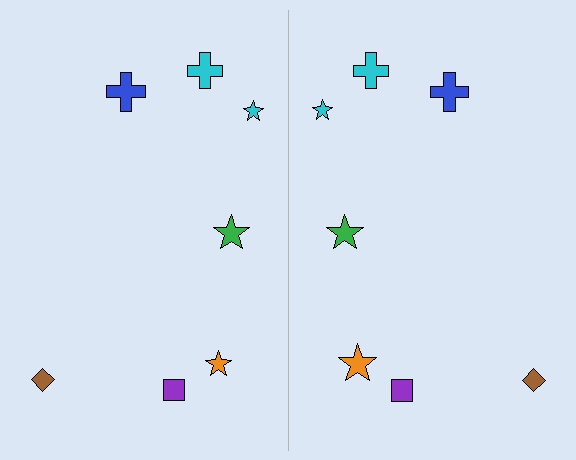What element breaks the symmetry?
The orange star on the right side has a different size than its mirror counterpart.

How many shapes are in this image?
There are 14 shapes in this image.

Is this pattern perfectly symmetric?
No, the pattern is not perfectly symmetric. The orange star on the right side has a different size than its mirror counterpart.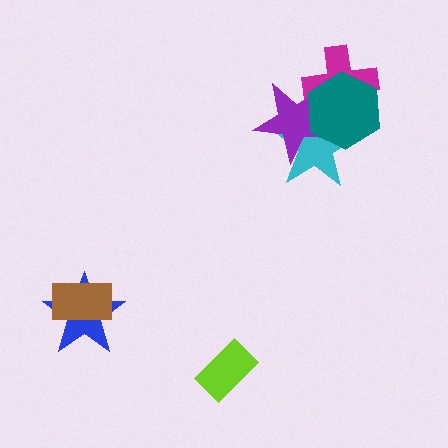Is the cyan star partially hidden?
Yes, it is partially covered by another shape.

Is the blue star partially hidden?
Yes, it is partially covered by another shape.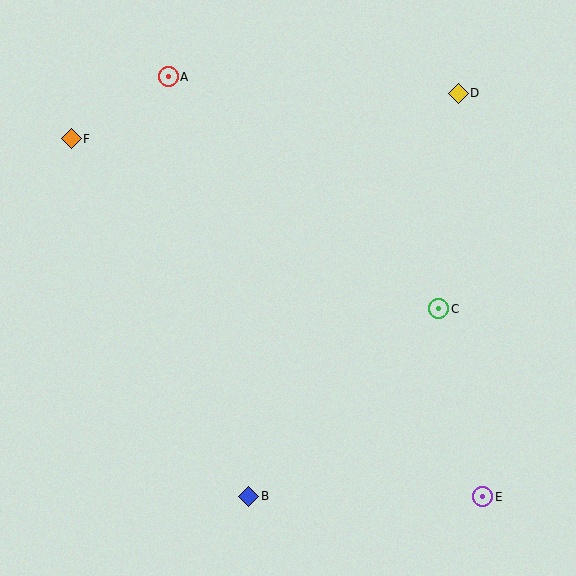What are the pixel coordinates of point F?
Point F is at (71, 139).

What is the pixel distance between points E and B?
The distance between E and B is 234 pixels.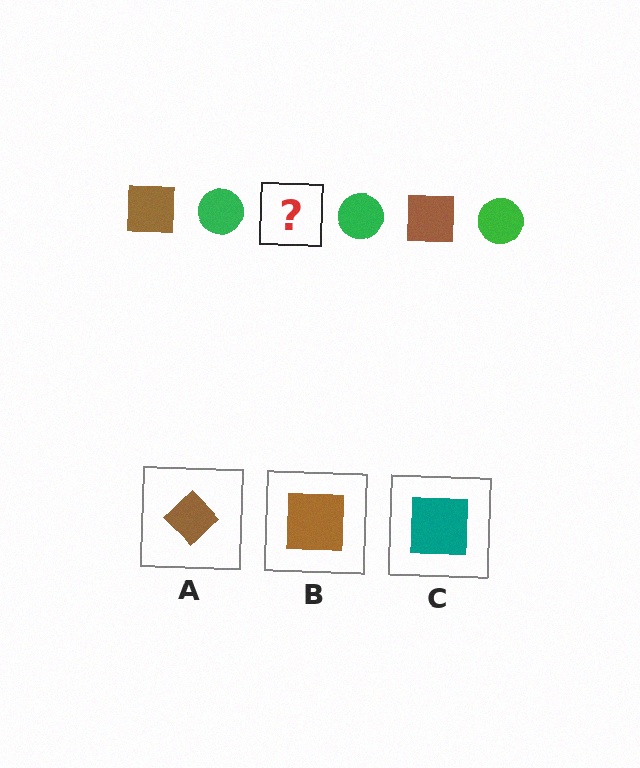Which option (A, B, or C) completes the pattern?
B.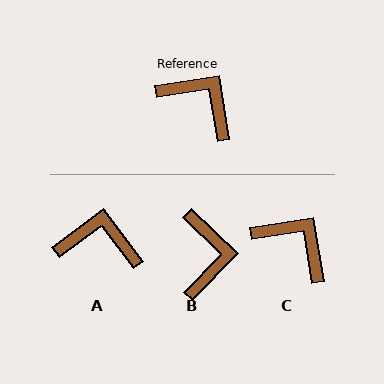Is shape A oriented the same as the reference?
No, it is off by about 28 degrees.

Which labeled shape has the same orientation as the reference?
C.